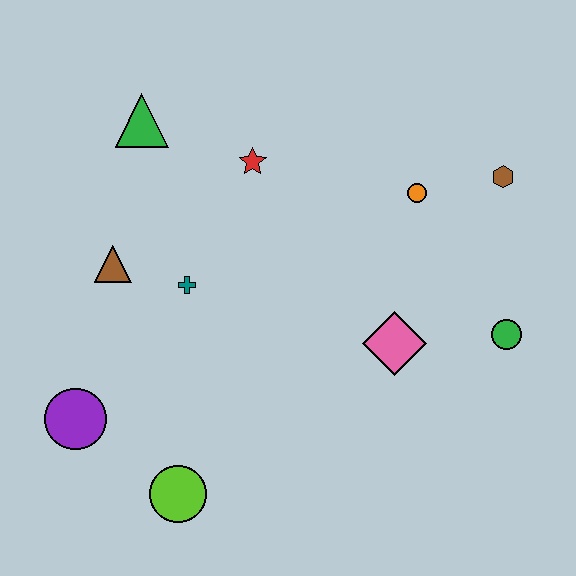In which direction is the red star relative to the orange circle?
The red star is to the left of the orange circle.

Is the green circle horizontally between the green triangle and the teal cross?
No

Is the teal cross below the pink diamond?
No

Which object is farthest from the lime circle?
The brown hexagon is farthest from the lime circle.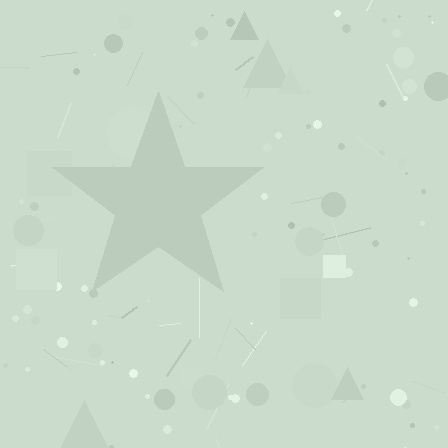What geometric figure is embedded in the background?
A star is embedded in the background.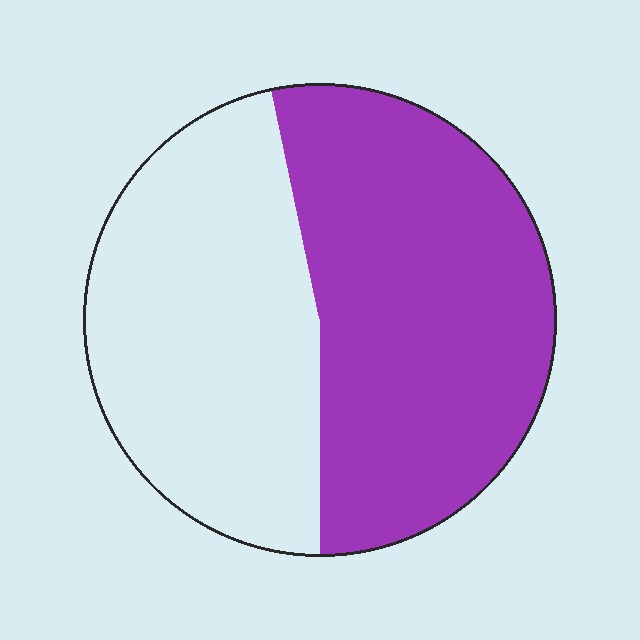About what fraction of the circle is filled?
About one half (1/2).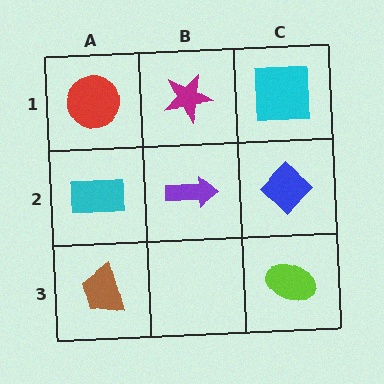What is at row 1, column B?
A magenta star.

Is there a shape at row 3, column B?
No, that cell is empty.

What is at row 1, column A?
A red circle.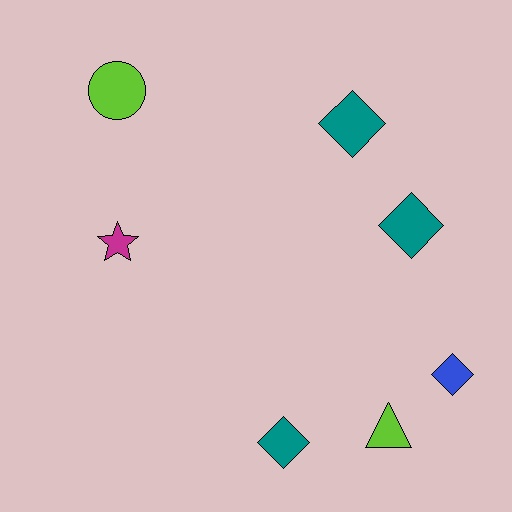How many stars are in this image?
There is 1 star.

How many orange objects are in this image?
There are no orange objects.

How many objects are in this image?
There are 7 objects.